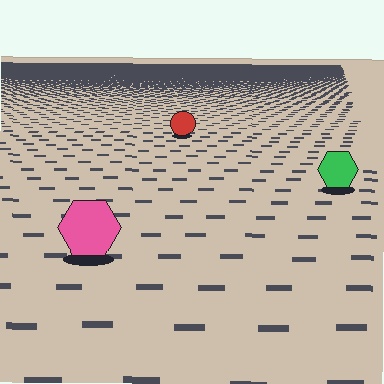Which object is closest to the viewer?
The pink hexagon is closest. The texture marks near it are larger and more spread out.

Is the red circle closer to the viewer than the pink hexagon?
No. The pink hexagon is closer — you can tell from the texture gradient: the ground texture is coarser near it.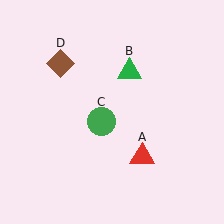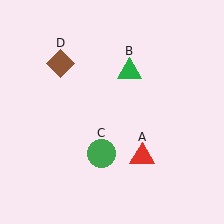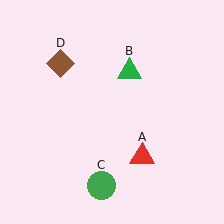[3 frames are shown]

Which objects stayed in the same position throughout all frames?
Red triangle (object A) and green triangle (object B) and brown diamond (object D) remained stationary.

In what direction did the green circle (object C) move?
The green circle (object C) moved down.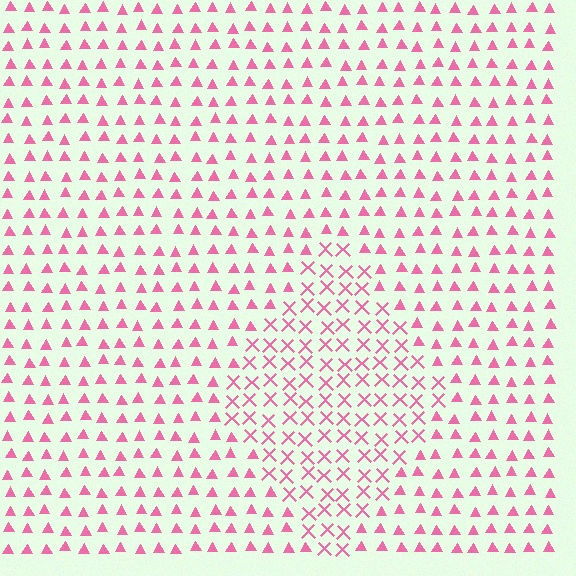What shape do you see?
I see a diamond.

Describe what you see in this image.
The image is filled with small pink elements arranged in a uniform grid. A diamond-shaped region contains X marks, while the surrounding area contains triangles. The boundary is defined purely by the change in element shape.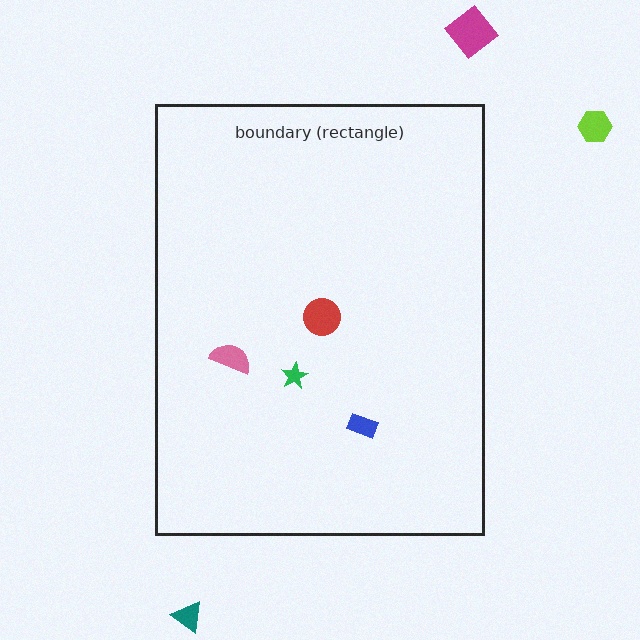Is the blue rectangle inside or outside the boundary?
Inside.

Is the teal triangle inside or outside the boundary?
Outside.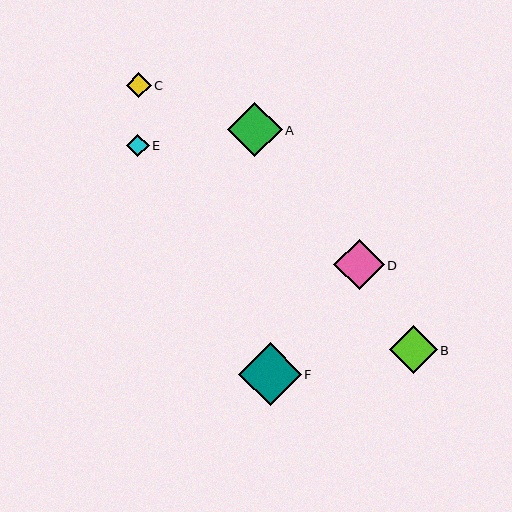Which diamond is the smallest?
Diamond E is the smallest with a size of approximately 23 pixels.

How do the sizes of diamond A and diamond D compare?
Diamond A and diamond D are approximately the same size.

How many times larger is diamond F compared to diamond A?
Diamond F is approximately 1.1 times the size of diamond A.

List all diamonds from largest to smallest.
From largest to smallest: F, A, D, B, C, E.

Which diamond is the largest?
Diamond F is the largest with a size of approximately 63 pixels.